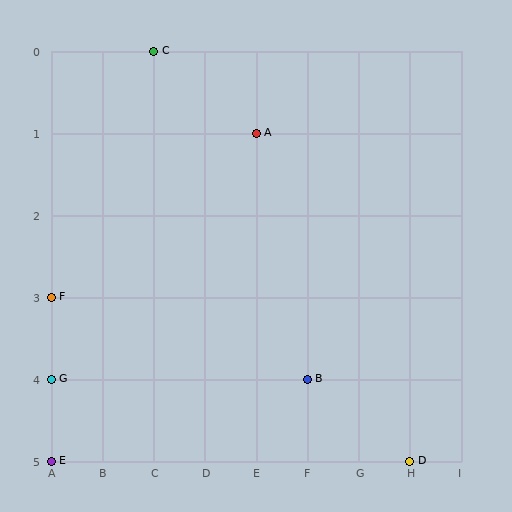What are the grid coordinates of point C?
Point C is at grid coordinates (C, 0).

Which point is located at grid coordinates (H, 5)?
Point D is at (H, 5).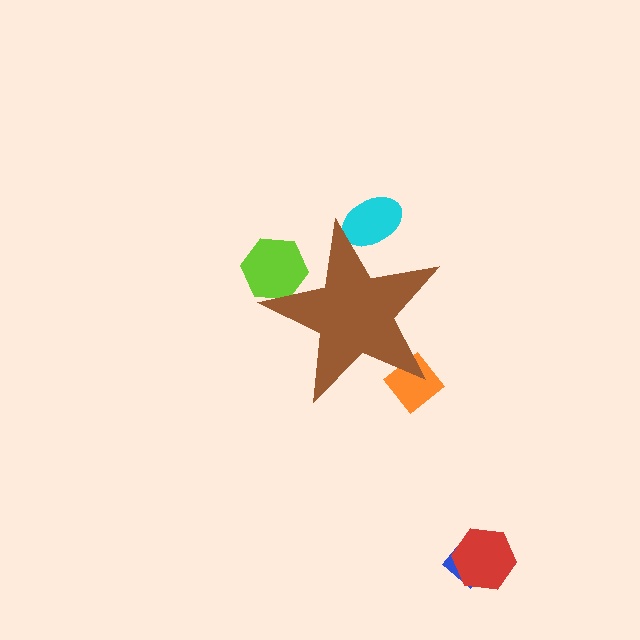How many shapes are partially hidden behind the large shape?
3 shapes are partially hidden.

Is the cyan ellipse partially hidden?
Yes, the cyan ellipse is partially hidden behind the brown star.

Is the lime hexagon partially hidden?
Yes, the lime hexagon is partially hidden behind the brown star.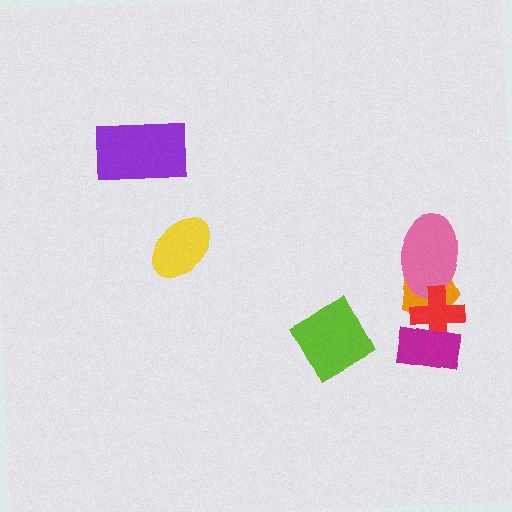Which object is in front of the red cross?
The magenta rectangle is in front of the red cross.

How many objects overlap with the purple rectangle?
0 objects overlap with the purple rectangle.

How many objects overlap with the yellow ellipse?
0 objects overlap with the yellow ellipse.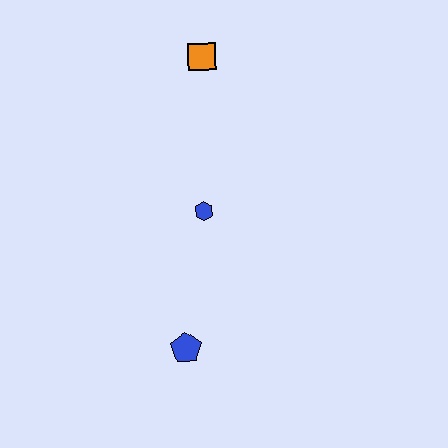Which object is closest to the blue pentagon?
The blue hexagon is closest to the blue pentagon.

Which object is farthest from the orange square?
The blue pentagon is farthest from the orange square.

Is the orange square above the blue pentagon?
Yes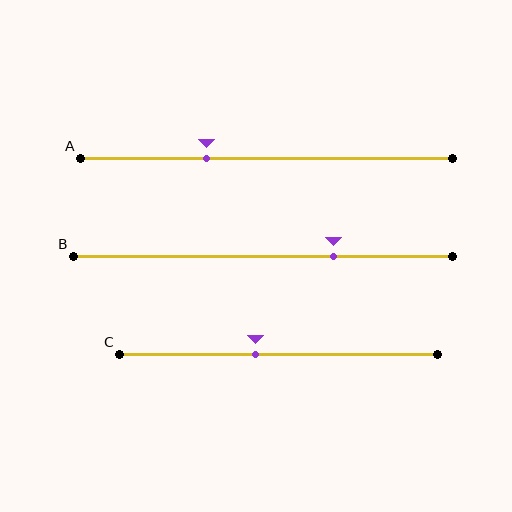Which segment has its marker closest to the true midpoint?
Segment C has its marker closest to the true midpoint.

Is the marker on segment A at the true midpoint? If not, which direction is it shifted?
No, the marker on segment A is shifted to the left by about 16% of the segment length.